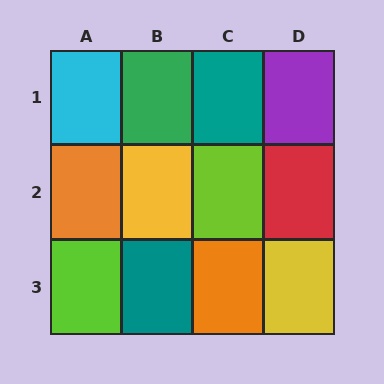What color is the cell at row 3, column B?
Teal.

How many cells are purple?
1 cell is purple.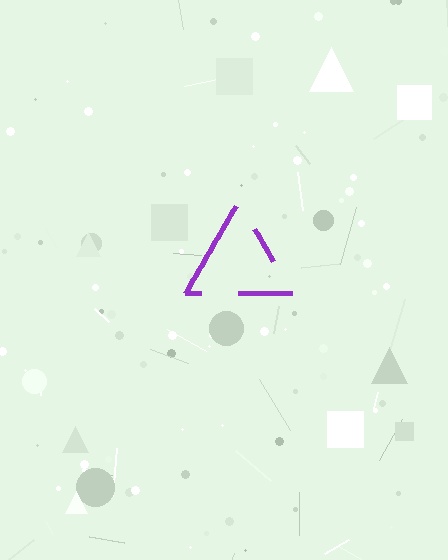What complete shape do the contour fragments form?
The contour fragments form a triangle.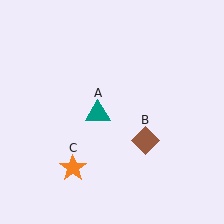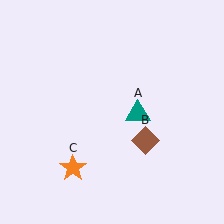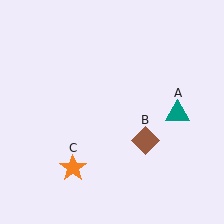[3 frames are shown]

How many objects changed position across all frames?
1 object changed position: teal triangle (object A).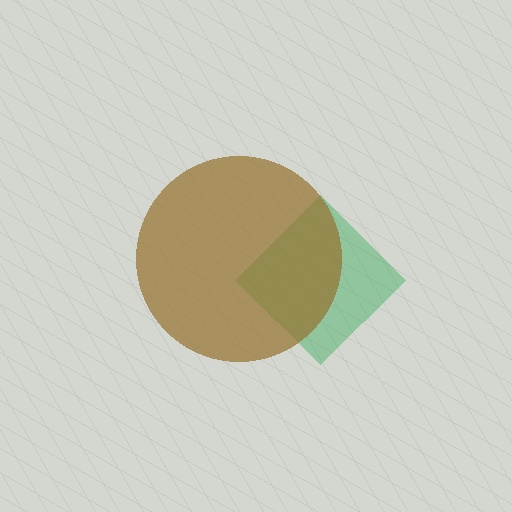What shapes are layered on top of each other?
The layered shapes are: a green diamond, a brown circle.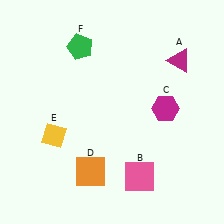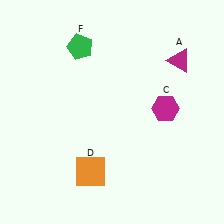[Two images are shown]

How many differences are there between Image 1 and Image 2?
There are 2 differences between the two images.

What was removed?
The pink square (B), the yellow diamond (E) were removed in Image 2.